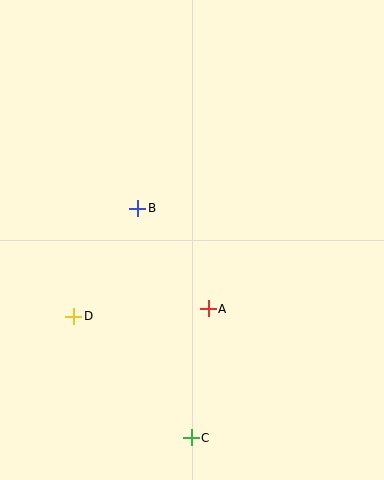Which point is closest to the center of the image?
Point B at (138, 208) is closest to the center.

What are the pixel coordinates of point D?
Point D is at (74, 316).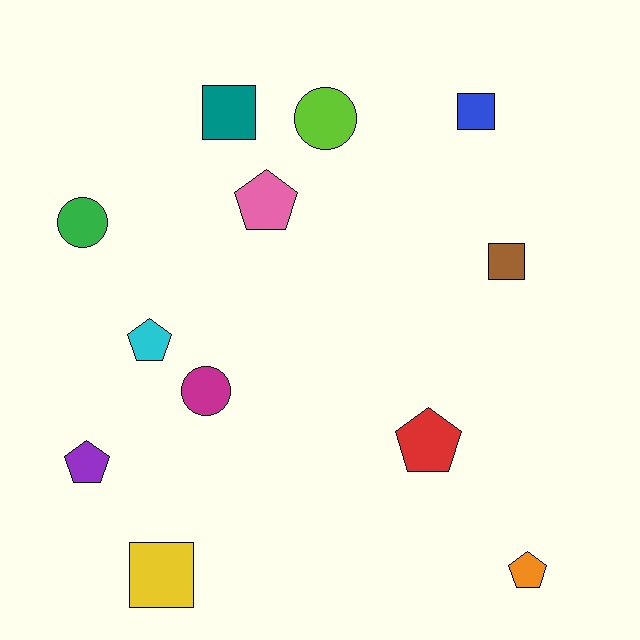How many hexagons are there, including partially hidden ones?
There are no hexagons.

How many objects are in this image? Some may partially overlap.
There are 12 objects.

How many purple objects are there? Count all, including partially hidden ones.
There is 1 purple object.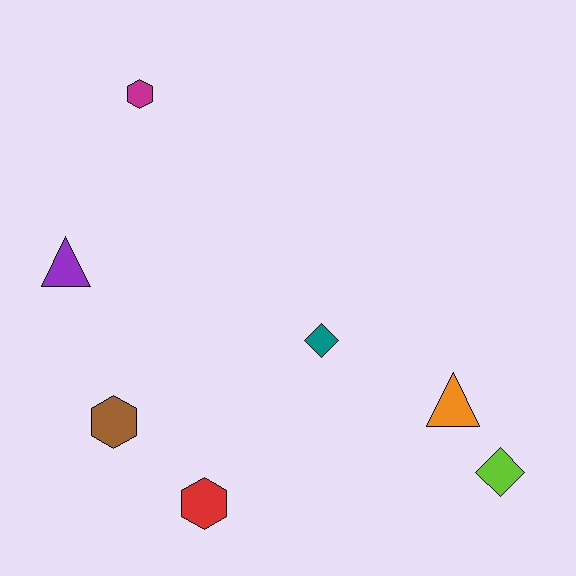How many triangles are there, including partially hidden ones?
There are 2 triangles.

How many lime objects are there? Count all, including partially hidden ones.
There is 1 lime object.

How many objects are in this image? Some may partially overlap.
There are 7 objects.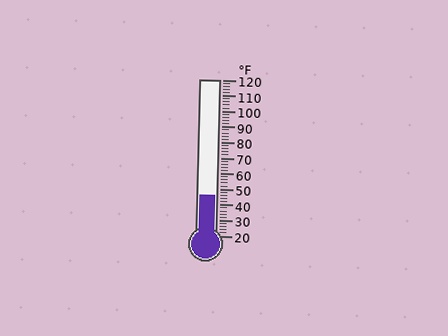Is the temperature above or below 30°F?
The temperature is above 30°F.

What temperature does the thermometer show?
The thermometer shows approximately 46°F.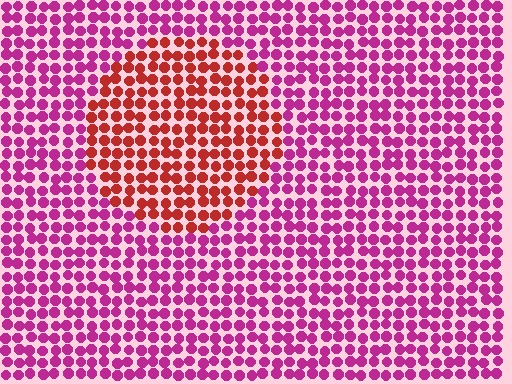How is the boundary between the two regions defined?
The boundary is defined purely by a slight shift in hue (about 45 degrees). Spacing, size, and orientation are identical on both sides.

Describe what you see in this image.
The image is filled with small magenta elements in a uniform arrangement. A circle-shaped region is visible where the elements are tinted to a slightly different hue, forming a subtle color boundary.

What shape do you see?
I see a circle.